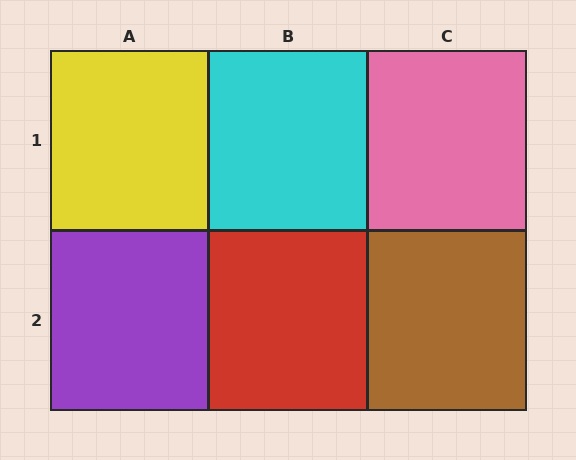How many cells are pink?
1 cell is pink.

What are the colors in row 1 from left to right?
Yellow, cyan, pink.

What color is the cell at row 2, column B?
Red.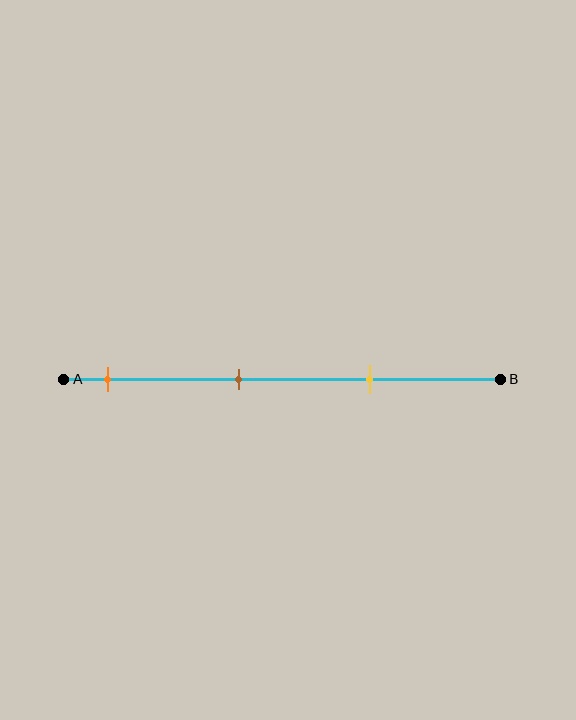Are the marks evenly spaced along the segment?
Yes, the marks are approximately evenly spaced.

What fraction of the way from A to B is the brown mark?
The brown mark is approximately 40% (0.4) of the way from A to B.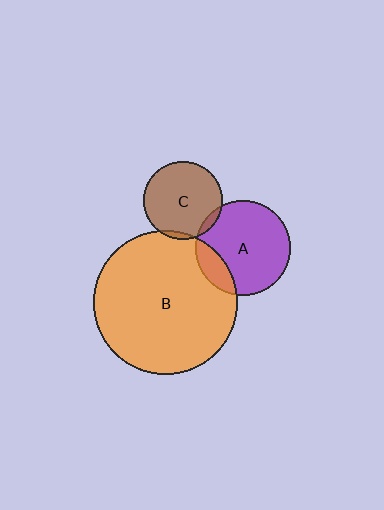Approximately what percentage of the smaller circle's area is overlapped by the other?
Approximately 5%.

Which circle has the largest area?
Circle B (orange).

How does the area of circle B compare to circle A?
Approximately 2.3 times.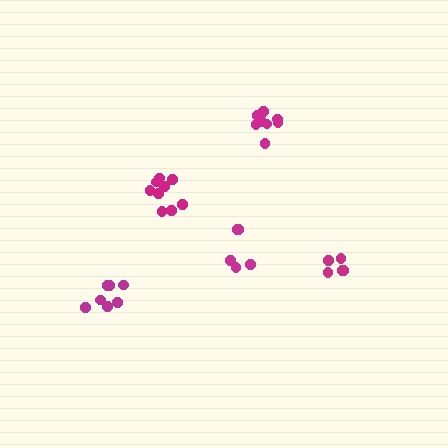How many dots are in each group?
Group 1: 5 dots, Group 2: 8 dots, Group 3: 9 dots, Group 4: 5 dots, Group 5: 7 dots (34 total).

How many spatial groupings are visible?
There are 5 spatial groupings.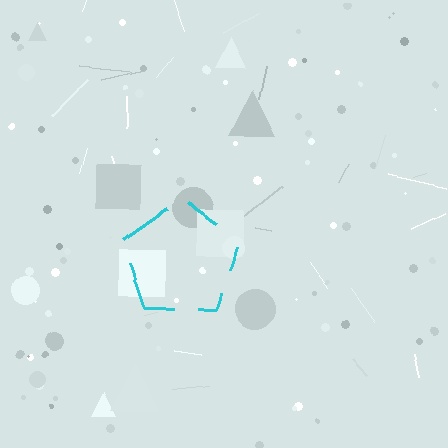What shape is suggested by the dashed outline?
The dashed outline suggests a pentagon.